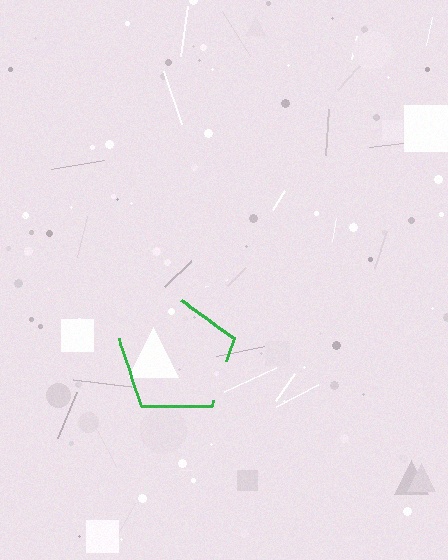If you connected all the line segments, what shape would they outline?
They would outline a pentagon.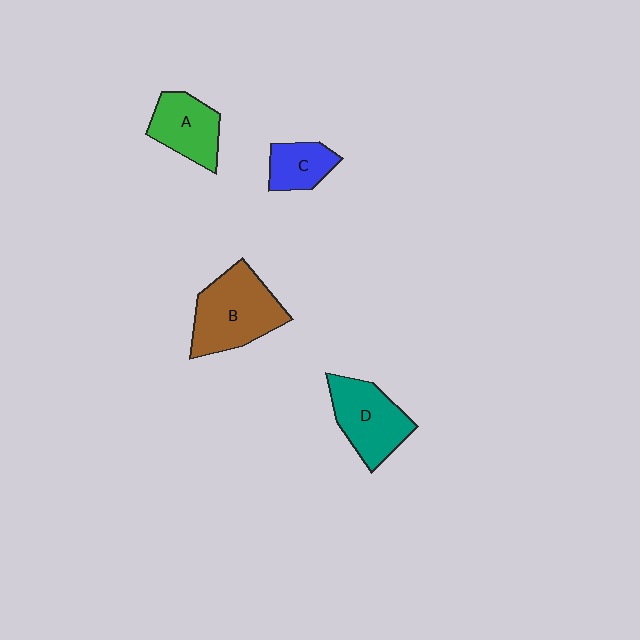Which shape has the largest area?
Shape B (brown).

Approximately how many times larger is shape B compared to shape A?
Approximately 1.5 times.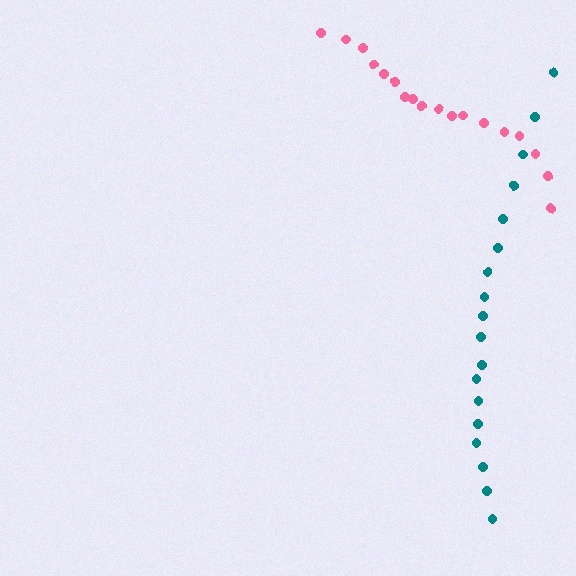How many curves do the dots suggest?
There are 2 distinct paths.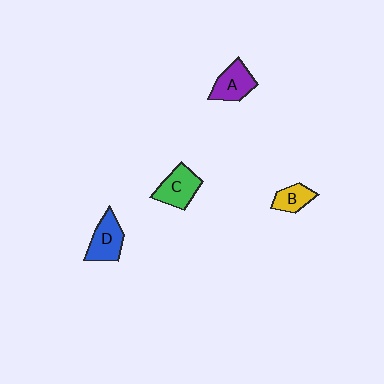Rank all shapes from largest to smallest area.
From largest to smallest: C (green), D (blue), A (purple), B (yellow).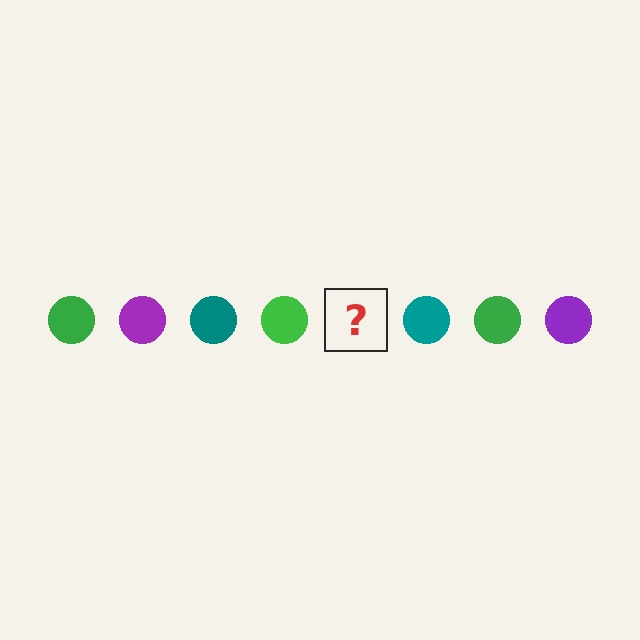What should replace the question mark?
The question mark should be replaced with a purple circle.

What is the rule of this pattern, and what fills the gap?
The rule is that the pattern cycles through green, purple, teal circles. The gap should be filled with a purple circle.